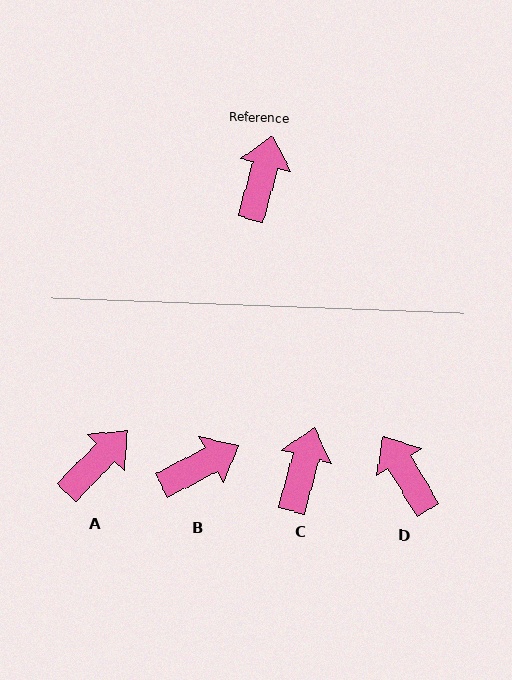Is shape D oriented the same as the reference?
No, it is off by about 46 degrees.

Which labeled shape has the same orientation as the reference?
C.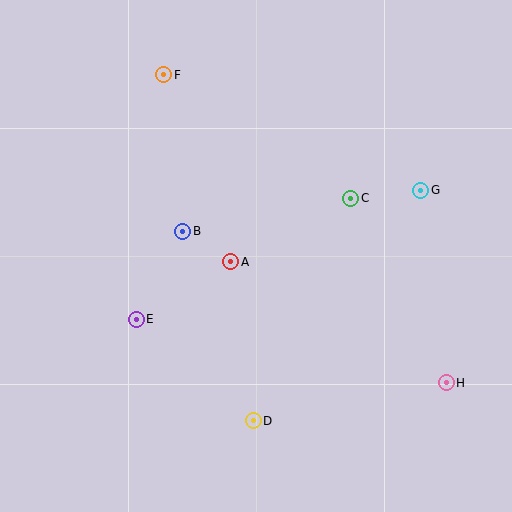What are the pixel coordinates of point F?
Point F is at (164, 75).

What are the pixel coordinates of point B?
Point B is at (183, 231).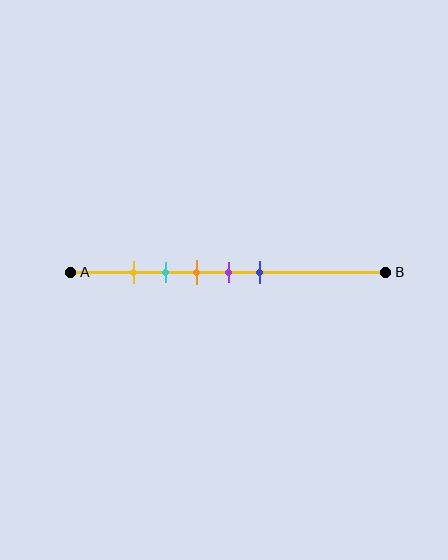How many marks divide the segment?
There are 5 marks dividing the segment.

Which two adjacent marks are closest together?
The yellow and cyan marks are the closest adjacent pair.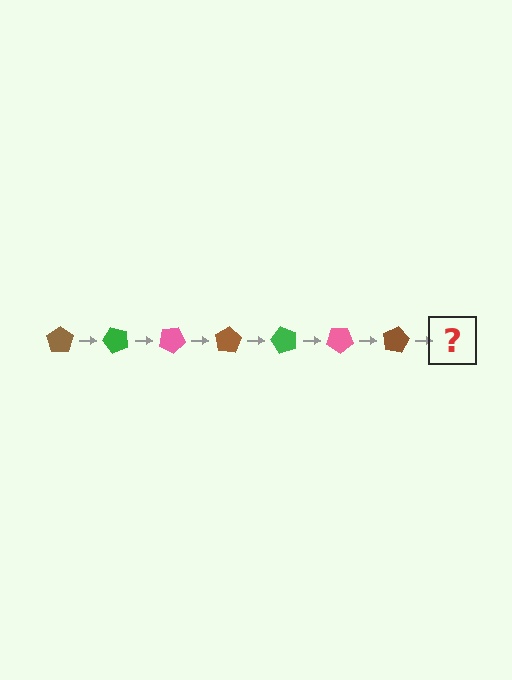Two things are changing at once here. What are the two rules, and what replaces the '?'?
The two rules are that it rotates 50 degrees each step and the color cycles through brown, green, and pink. The '?' should be a green pentagon, rotated 350 degrees from the start.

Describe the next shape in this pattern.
It should be a green pentagon, rotated 350 degrees from the start.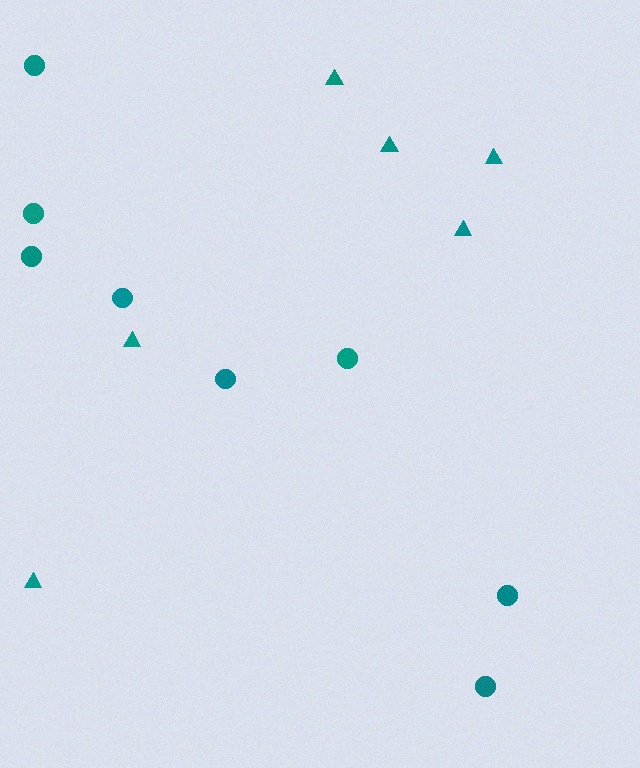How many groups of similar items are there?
There are 2 groups: one group of triangles (6) and one group of circles (8).